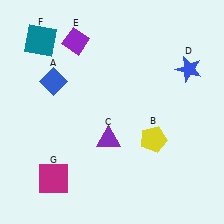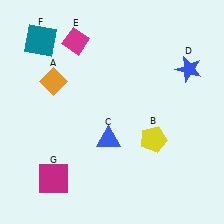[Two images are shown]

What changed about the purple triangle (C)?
In Image 1, C is purple. In Image 2, it changed to blue.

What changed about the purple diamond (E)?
In Image 1, E is purple. In Image 2, it changed to magenta.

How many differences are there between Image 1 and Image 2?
There are 3 differences between the two images.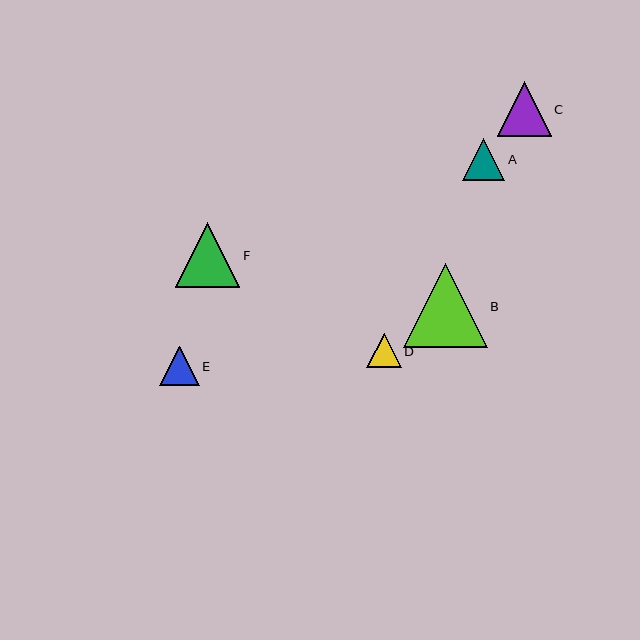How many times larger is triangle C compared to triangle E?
Triangle C is approximately 1.4 times the size of triangle E.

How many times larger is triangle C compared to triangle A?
Triangle C is approximately 1.3 times the size of triangle A.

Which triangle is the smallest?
Triangle D is the smallest with a size of approximately 35 pixels.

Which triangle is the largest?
Triangle B is the largest with a size of approximately 84 pixels.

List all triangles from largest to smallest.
From largest to smallest: B, F, C, A, E, D.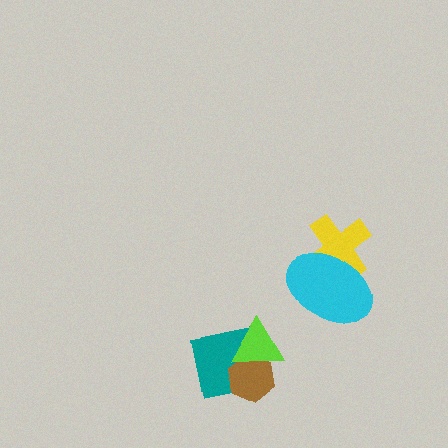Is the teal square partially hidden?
Yes, it is partially covered by another shape.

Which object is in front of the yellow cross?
The cyan ellipse is in front of the yellow cross.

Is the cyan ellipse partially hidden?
No, no other shape covers it.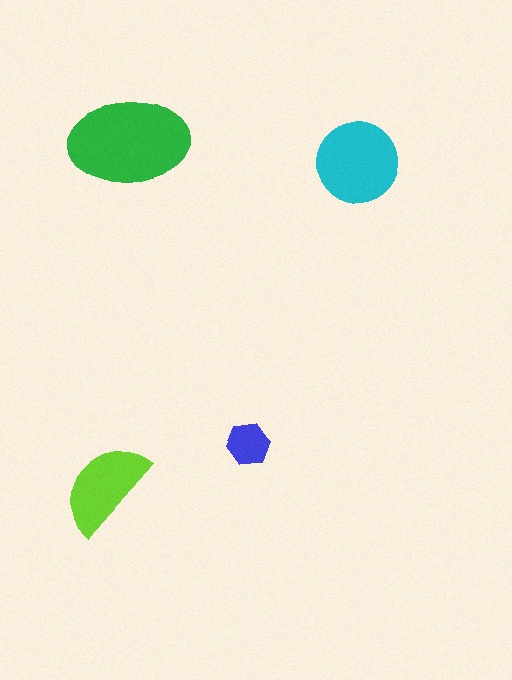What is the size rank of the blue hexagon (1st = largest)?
4th.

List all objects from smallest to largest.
The blue hexagon, the lime semicircle, the cyan circle, the green ellipse.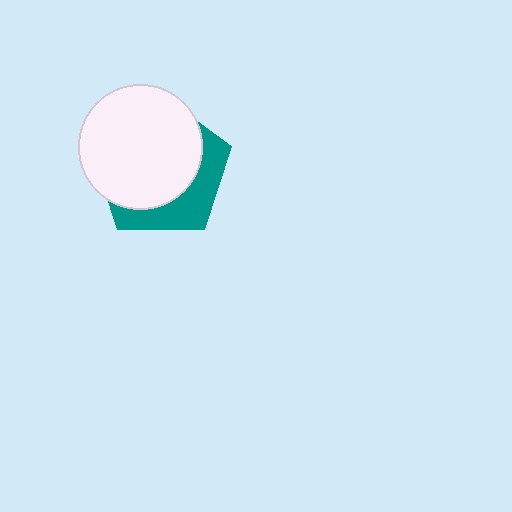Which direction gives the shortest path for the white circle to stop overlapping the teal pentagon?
Moving toward the upper-left gives the shortest separation.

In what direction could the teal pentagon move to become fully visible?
The teal pentagon could move toward the lower-right. That would shift it out from behind the white circle entirely.